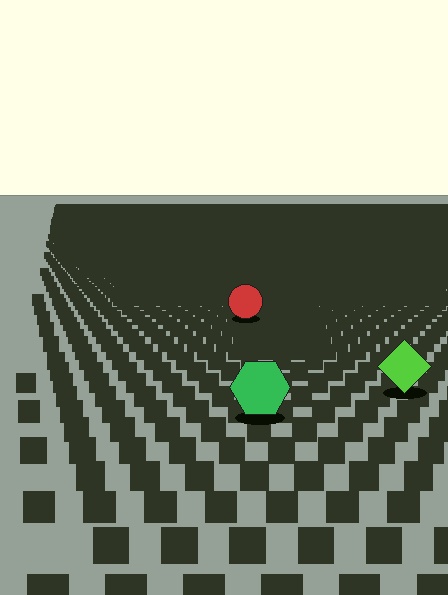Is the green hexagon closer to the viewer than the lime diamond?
Yes. The green hexagon is closer — you can tell from the texture gradient: the ground texture is coarser near it.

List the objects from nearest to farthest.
From nearest to farthest: the green hexagon, the lime diamond, the red circle.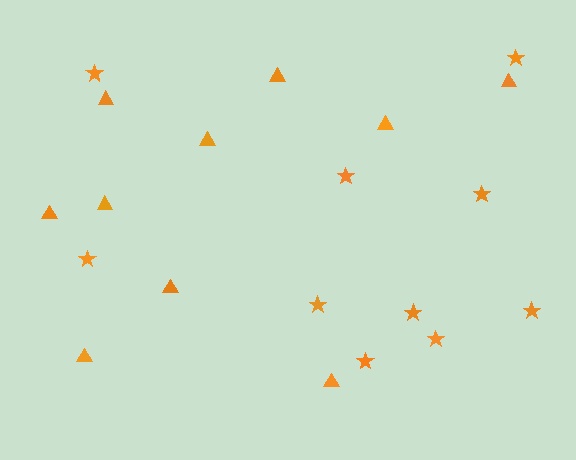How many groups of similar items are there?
There are 2 groups: one group of stars (10) and one group of triangles (10).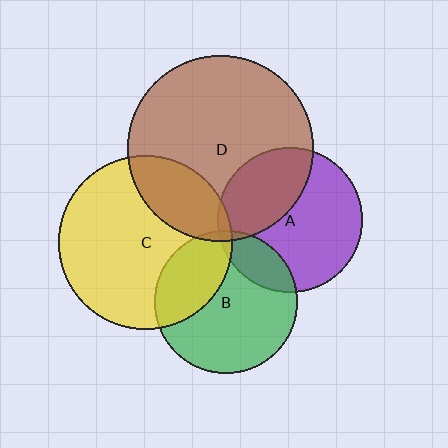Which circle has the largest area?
Circle D (brown).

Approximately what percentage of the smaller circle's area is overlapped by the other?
Approximately 25%.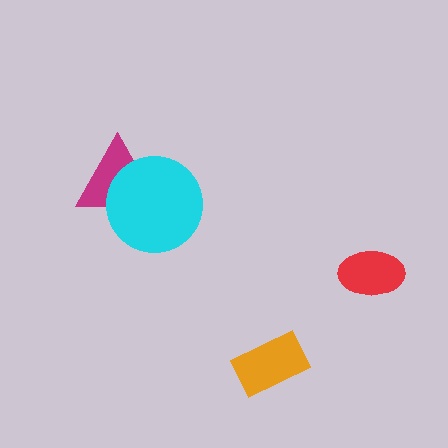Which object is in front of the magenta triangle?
The cyan circle is in front of the magenta triangle.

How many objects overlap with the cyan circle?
1 object overlaps with the cyan circle.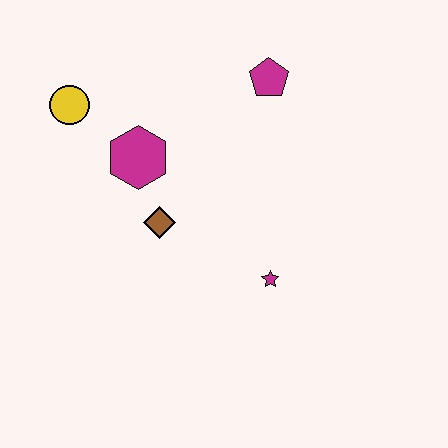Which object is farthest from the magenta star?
The yellow circle is farthest from the magenta star.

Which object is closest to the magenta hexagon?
The brown diamond is closest to the magenta hexagon.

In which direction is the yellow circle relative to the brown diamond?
The yellow circle is above the brown diamond.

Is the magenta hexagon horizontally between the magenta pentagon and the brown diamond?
No